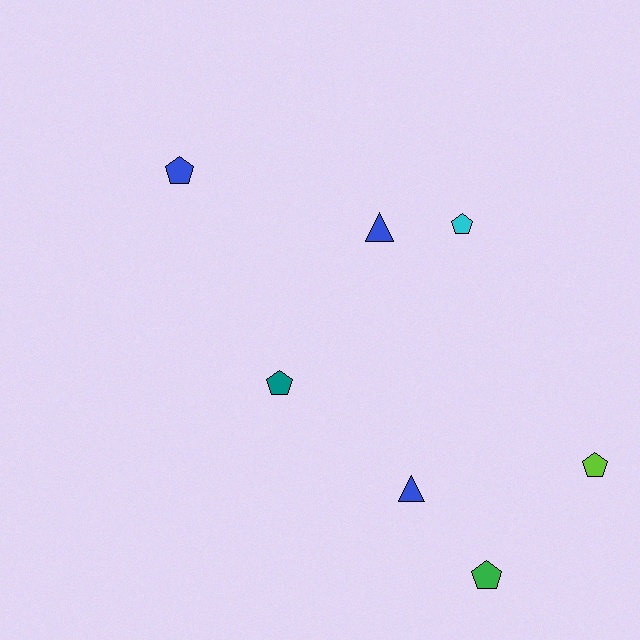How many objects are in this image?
There are 7 objects.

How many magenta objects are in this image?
There are no magenta objects.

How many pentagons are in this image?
There are 5 pentagons.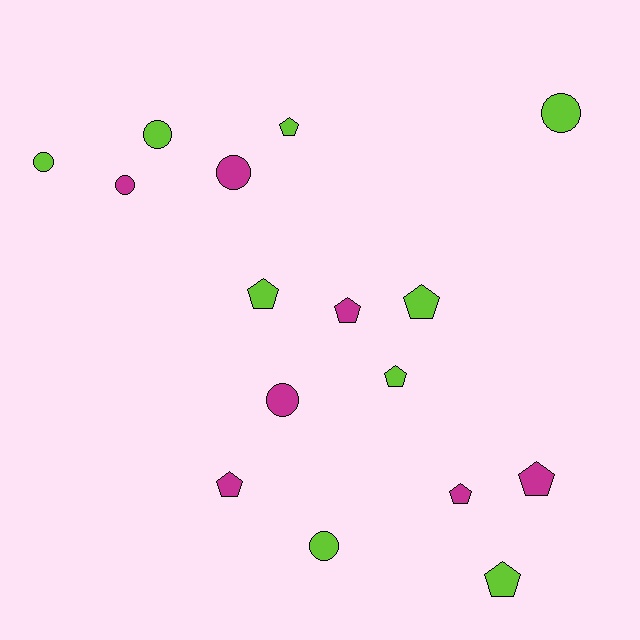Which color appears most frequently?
Lime, with 9 objects.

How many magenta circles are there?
There are 3 magenta circles.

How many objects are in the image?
There are 16 objects.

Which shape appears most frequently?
Pentagon, with 9 objects.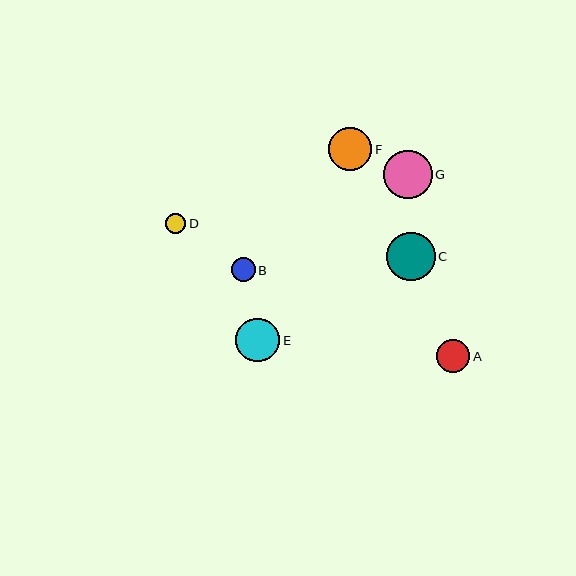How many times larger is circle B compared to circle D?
Circle B is approximately 1.2 times the size of circle D.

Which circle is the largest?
Circle G is the largest with a size of approximately 48 pixels.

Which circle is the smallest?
Circle D is the smallest with a size of approximately 20 pixels.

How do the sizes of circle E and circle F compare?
Circle E and circle F are approximately the same size.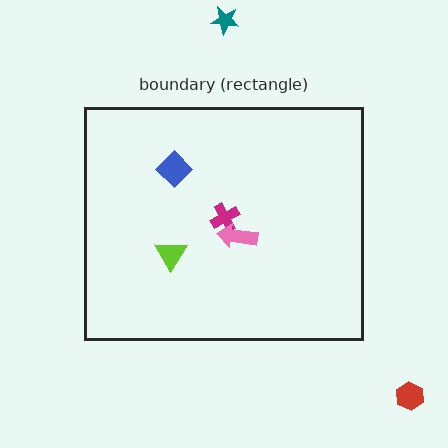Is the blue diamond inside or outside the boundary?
Inside.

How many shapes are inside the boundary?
4 inside, 2 outside.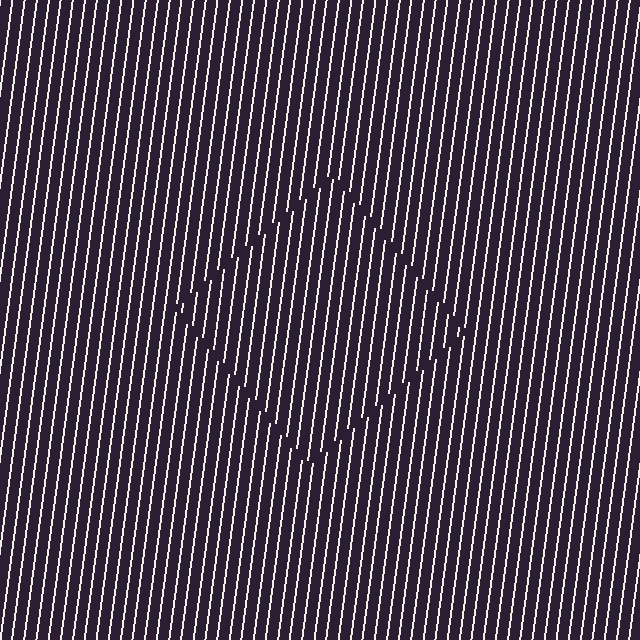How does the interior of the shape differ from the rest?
The interior of the shape contains the same grating, shifted by half a period — the contour is defined by the phase discontinuity where line-ends from the inner and outer gratings abut.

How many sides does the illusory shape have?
4 sides — the line-ends trace a square.